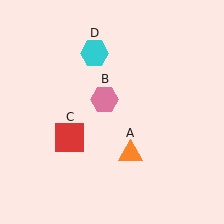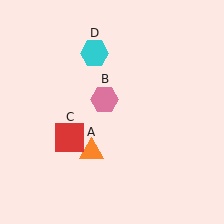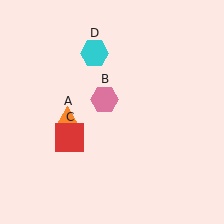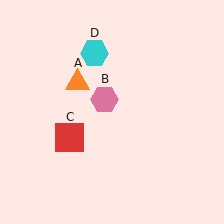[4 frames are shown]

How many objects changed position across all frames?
1 object changed position: orange triangle (object A).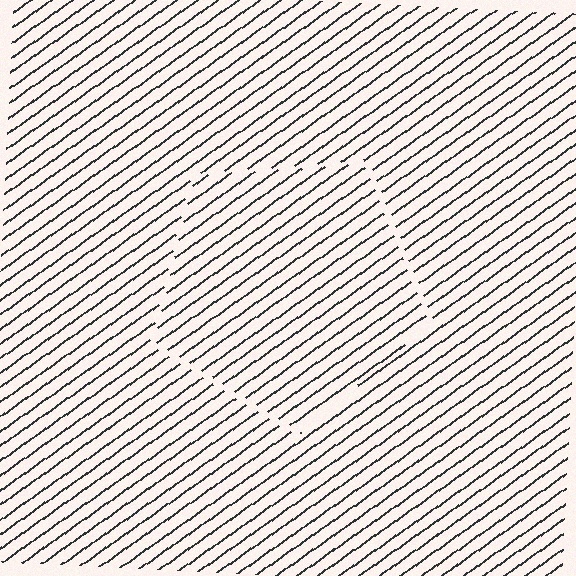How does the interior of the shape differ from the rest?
The interior of the shape contains the same grating, shifted by half a period — the contour is defined by the phase discontinuity where line-ends from the inner and outer gratings abut.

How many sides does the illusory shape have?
5 sides — the line-ends trace a pentagon.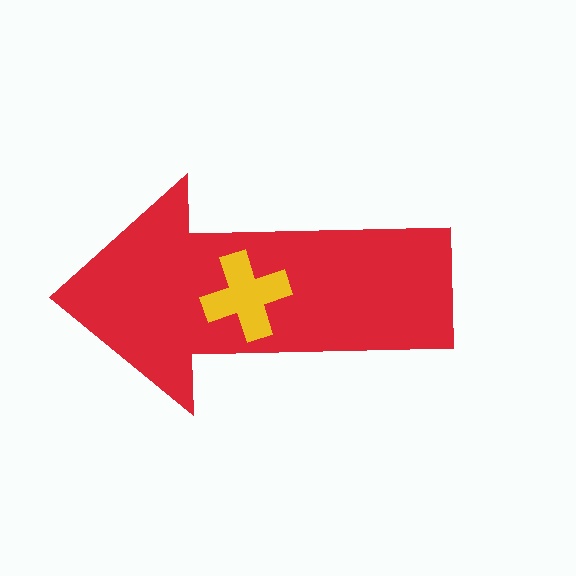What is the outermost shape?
The red arrow.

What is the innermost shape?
The yellow cross.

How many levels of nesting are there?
2.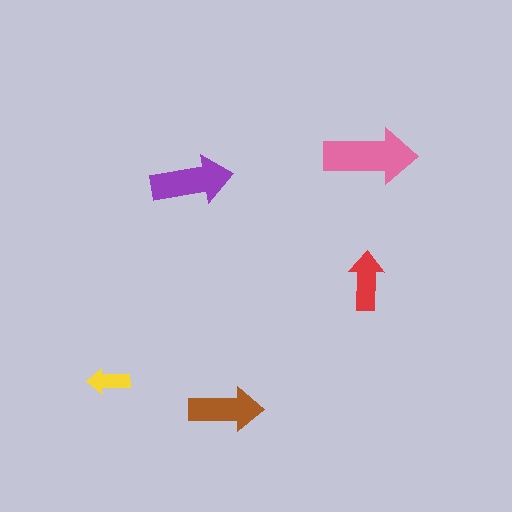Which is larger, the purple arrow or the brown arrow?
The purple one.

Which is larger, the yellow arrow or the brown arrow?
The brown one.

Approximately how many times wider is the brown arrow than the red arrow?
About 1.5 times wider.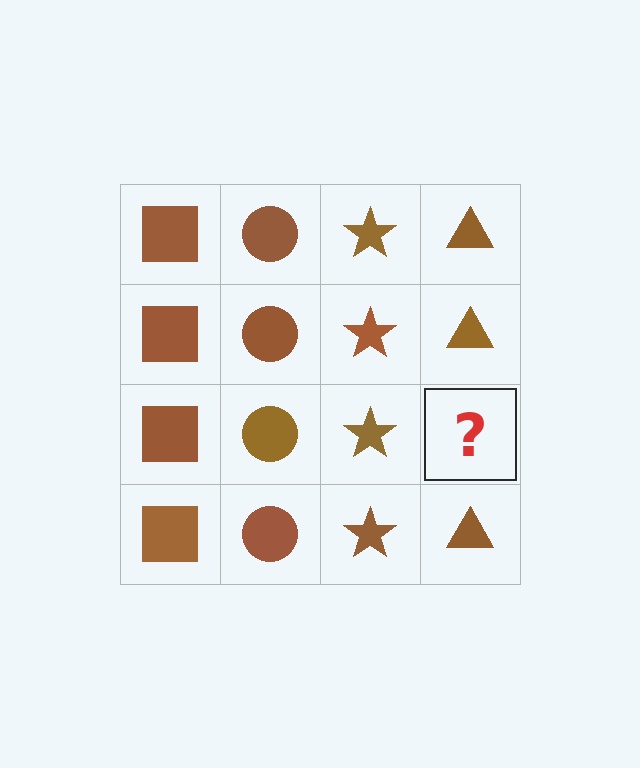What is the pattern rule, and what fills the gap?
The rule is that each column has a consistent shape. The gap should be filled with a brown triangle.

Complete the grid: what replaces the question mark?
The question mark should be replaced with a brown triangle.